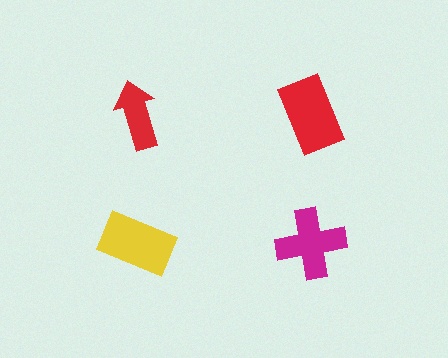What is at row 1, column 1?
A red arrow.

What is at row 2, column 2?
A magenta cross.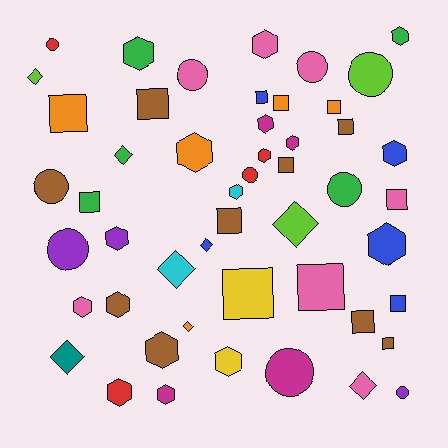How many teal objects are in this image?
There is 1 teal object.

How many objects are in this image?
There are 50 objects.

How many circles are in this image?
There are 10 circles.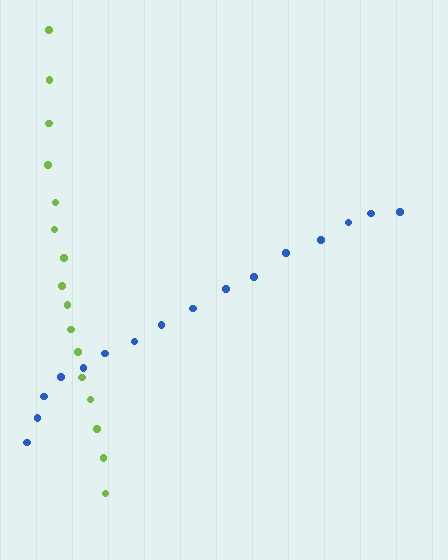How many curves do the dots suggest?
There are 2 distinct paths.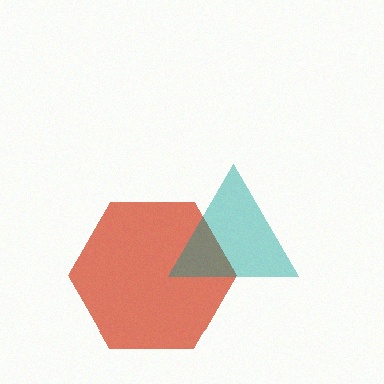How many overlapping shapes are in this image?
There are 2 overlapping shapes in the image.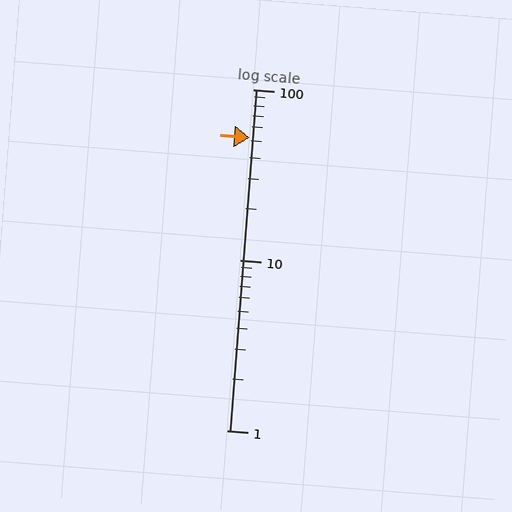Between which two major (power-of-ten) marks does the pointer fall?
The pointer is between 10 and 100.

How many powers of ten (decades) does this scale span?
The scale spans 2 decades, from 1 to 100.